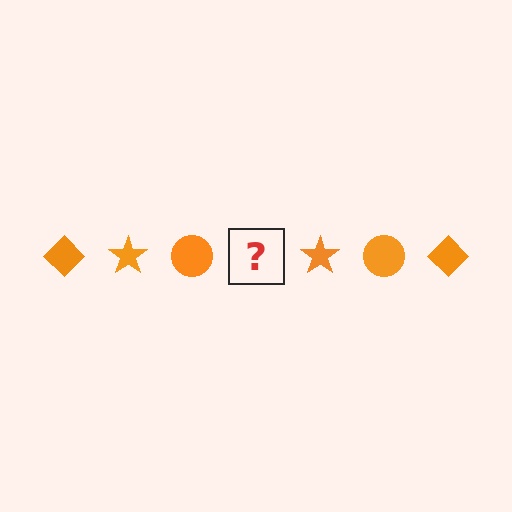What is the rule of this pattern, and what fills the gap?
The rule is that the pattern cycles through diamond, star, circle shapes in orange. The gap should be filled with an orange diamond.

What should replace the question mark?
The question mark should be replaced with an orange diamond.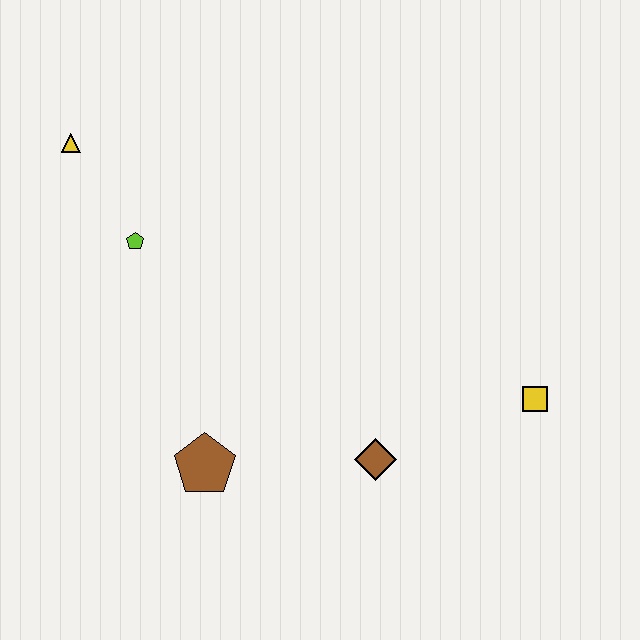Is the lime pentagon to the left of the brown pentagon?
Yes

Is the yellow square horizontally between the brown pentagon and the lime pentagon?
No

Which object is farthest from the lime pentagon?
The yellow square is farthest from the lime pentagon.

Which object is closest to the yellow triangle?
The lime pentagon is closest to the yellow triangle.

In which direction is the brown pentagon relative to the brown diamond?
The brown pentagon is to the left of the brown diamond.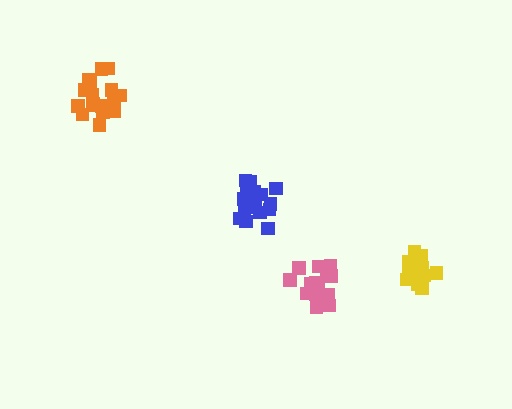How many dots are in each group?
Group 1: 18 dots, Group 2: 18 dots, Group 3: 15 dots, Group 4: 18 dots (69 total).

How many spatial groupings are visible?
There are 4 spatial groupings.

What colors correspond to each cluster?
The clusters are colored: orange, blue, yellow, pink.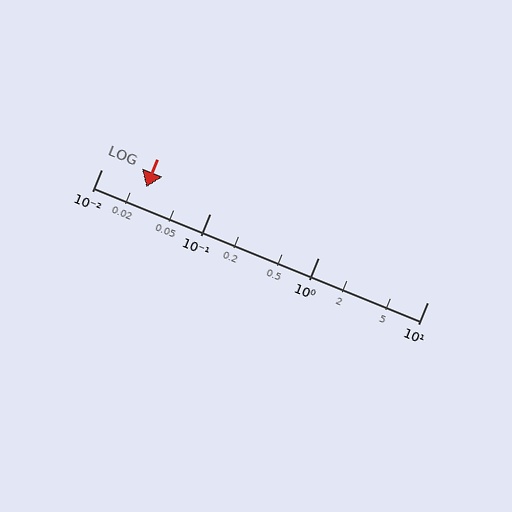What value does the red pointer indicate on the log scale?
The pointer indicates approximately 0.026.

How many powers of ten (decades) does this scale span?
The scale spans 3 decades, from 0.01 to 10.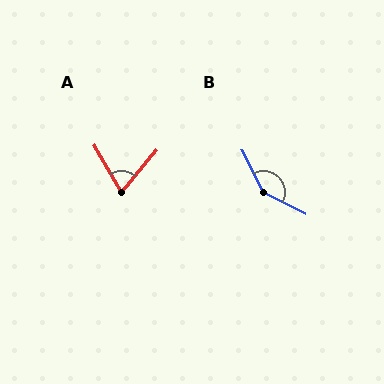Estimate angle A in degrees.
Approximately 70 degrees.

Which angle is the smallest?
A, at approximately 70 degrees.